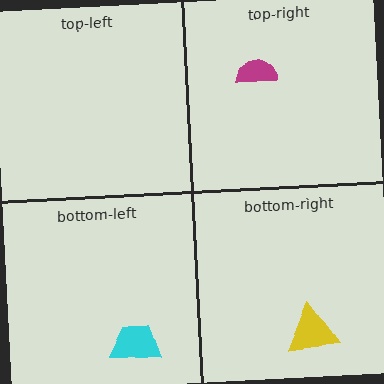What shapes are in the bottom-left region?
The cyan trapezoid.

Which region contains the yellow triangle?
The bottom-right region.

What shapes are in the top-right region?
The magenta semicircle.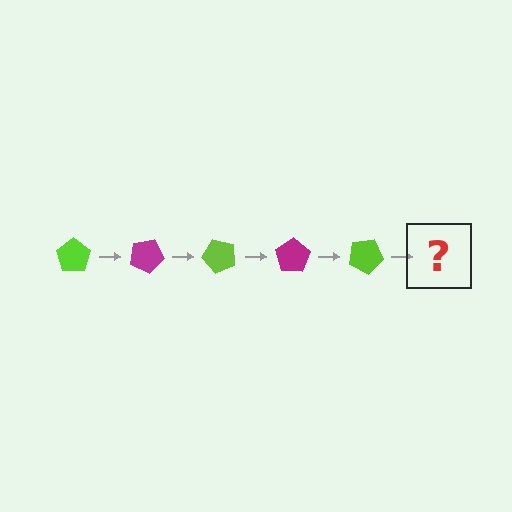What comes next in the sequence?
The next element should be a magenta pentagon, rotated 125 degrees from the start.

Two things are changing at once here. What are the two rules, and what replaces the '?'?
The two rules are that it rotates 25 degrees each step and the color cycles through lime and magenta. The '?' should be a magenta pentagon, rotated 125 degrees from the start.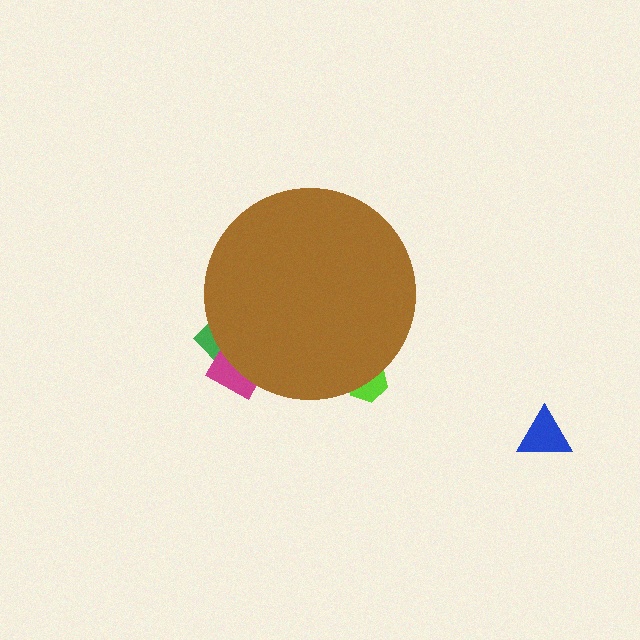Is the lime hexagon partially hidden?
Yes, the lime hexagon is partially hidden behind the brown circle.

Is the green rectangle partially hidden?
Yes, the green rectangle is partially hidden behind the brown circle.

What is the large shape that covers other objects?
A brown circle.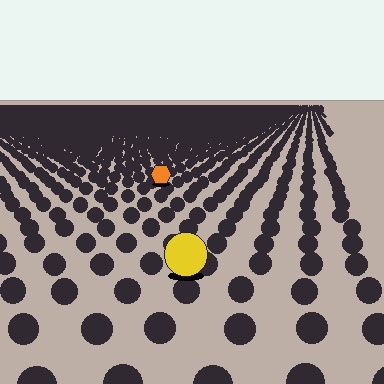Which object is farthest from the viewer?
The orange hexagon is farthest from the viewer. It appears smaller and the ground texture around it is denser.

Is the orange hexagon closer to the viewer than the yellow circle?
No. The yellow circle is closer — you can tell from the texture gradient: the ground texture is coarser near it.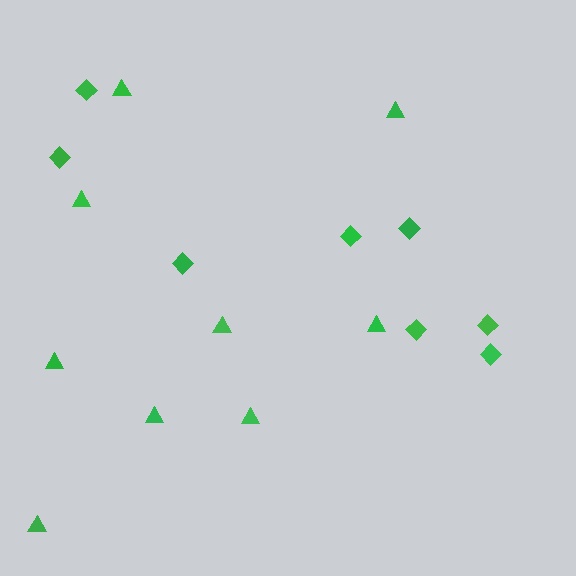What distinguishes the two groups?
There are 2 groups: one group of triangles (9) and one group of diamonds (8).